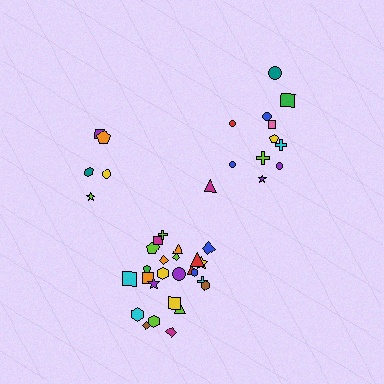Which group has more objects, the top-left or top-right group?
The top-right group.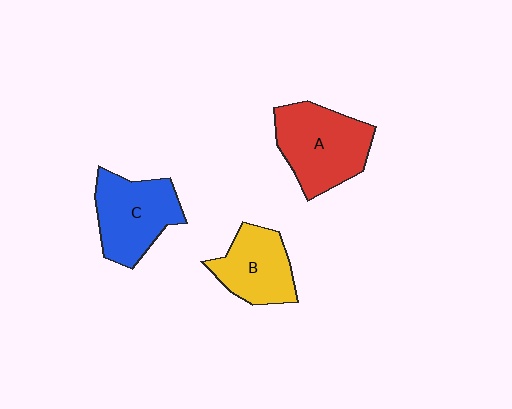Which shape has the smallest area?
Shape B (yellow).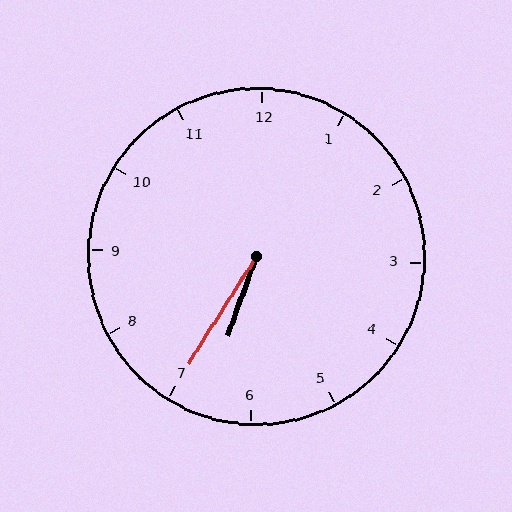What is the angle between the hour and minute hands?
Approximately 12 degrees.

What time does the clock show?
6:35.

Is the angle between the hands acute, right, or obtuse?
It is acute.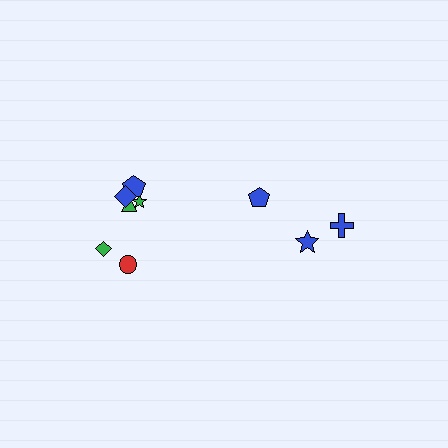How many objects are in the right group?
There are 3 objects.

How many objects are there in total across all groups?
There are 9 objects.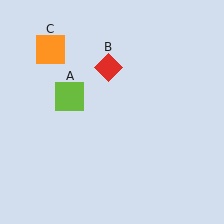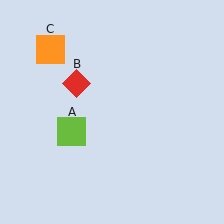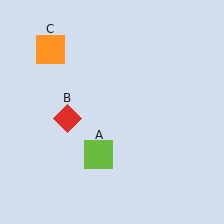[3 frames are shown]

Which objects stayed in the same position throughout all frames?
Orange square (object C) remained stationary.